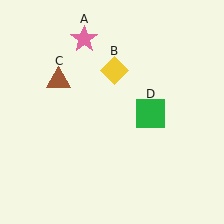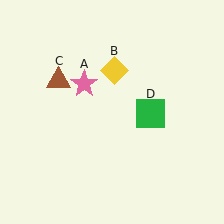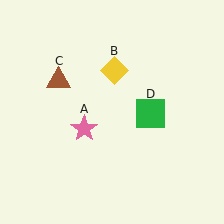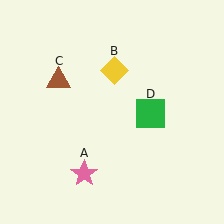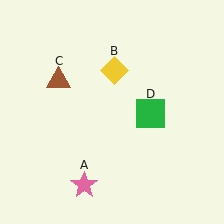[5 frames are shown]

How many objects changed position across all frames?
1 object changed position: pink star (object A).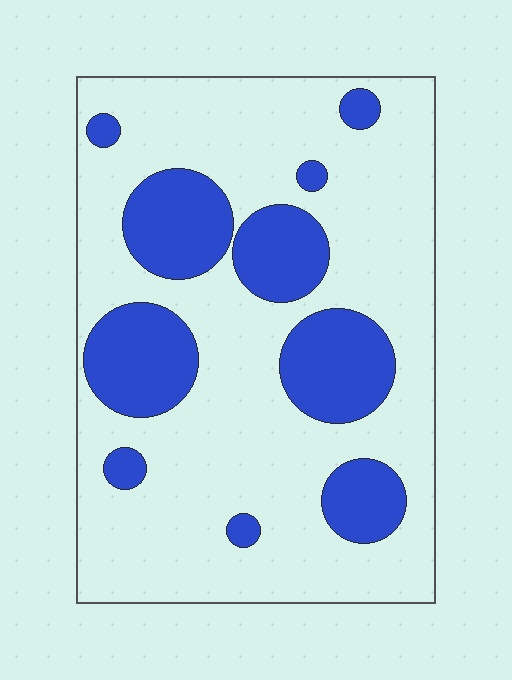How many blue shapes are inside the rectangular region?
10.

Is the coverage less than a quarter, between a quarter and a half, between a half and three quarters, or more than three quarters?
Between a quarter and a half.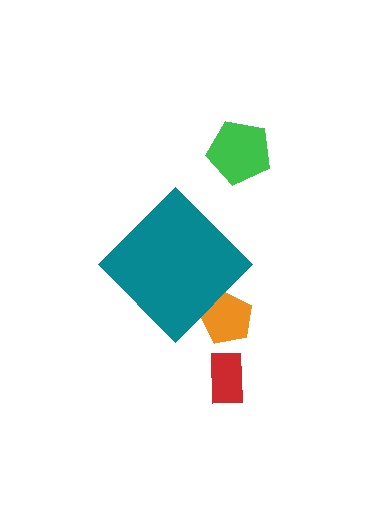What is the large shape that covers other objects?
A teal diamond.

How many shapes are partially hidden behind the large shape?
1 shape is partially hidden.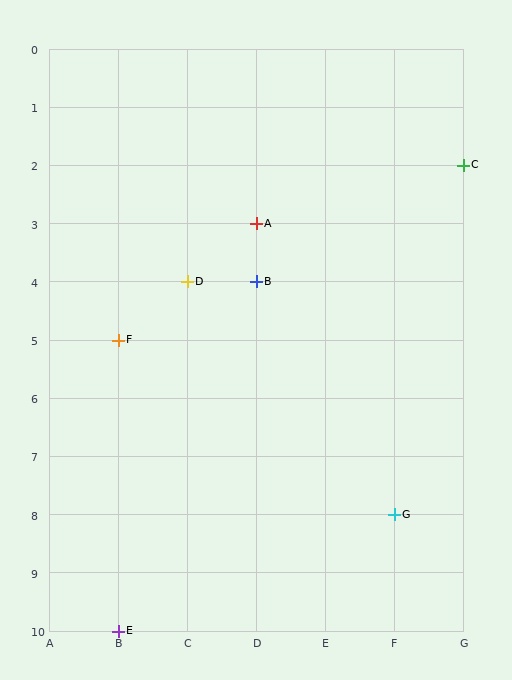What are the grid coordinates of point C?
Point C is at grid coordinates (G, 2).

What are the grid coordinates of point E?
Point E is at grid coordinates (B, 10).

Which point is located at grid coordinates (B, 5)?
Point F is at (B, 5).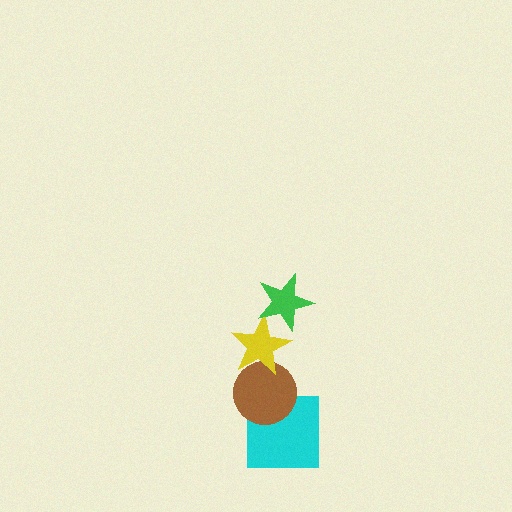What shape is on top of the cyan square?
The brown circle is on top of the cyan square.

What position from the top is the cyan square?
The cyan square is 4th from the top.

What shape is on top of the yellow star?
The green star is on top of the yellow star.